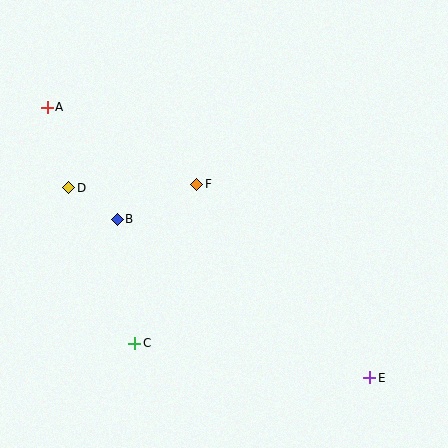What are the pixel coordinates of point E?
Point E is at (369, 378).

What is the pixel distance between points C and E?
The distance between C and E is 237 pixels.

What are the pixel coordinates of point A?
Point A is at (47, 107).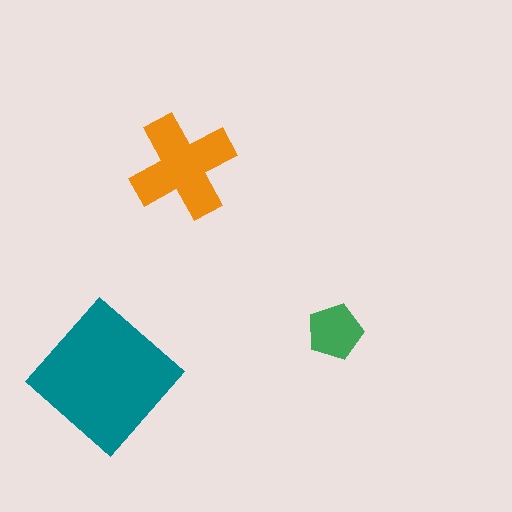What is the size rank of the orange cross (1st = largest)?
2nd.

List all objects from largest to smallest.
The teal diamond, the orange cross, the green pentagon.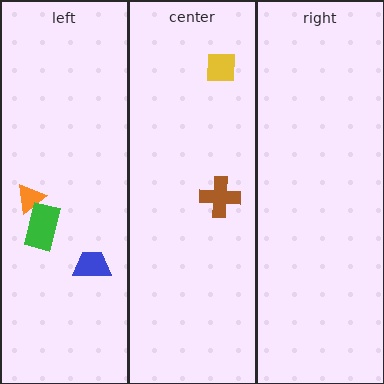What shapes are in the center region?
The brown cross, the yellow square.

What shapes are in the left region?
The blue trapezoid, the orange triangle, the green rectangle.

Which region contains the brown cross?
The center region.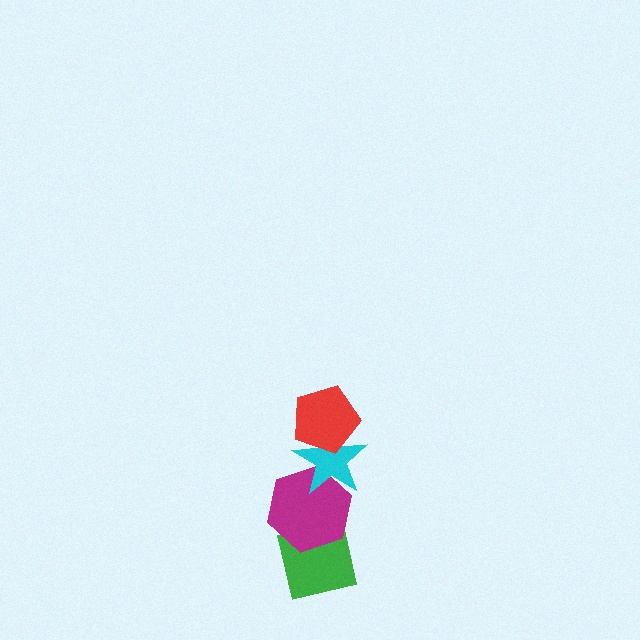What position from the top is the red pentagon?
The red pentagon is 1st from the top.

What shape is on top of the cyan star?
The red pentagon is on top of the cyan star.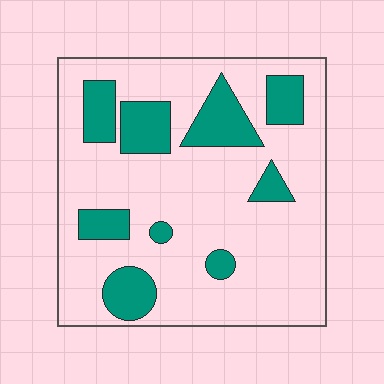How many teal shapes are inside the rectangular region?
9.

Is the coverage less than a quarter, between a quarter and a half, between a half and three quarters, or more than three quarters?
Less than a quarter.